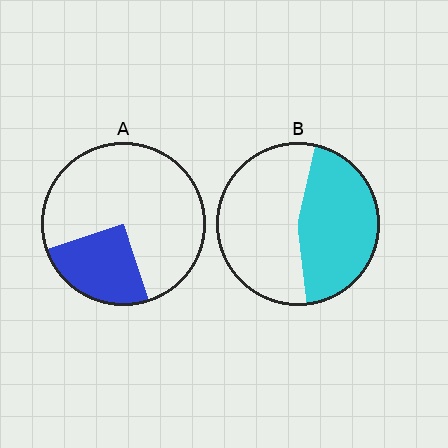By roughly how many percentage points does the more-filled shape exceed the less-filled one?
By roughly 20 percentage points (B over A).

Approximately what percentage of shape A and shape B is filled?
A is approximately 25% and B is approximately 45%.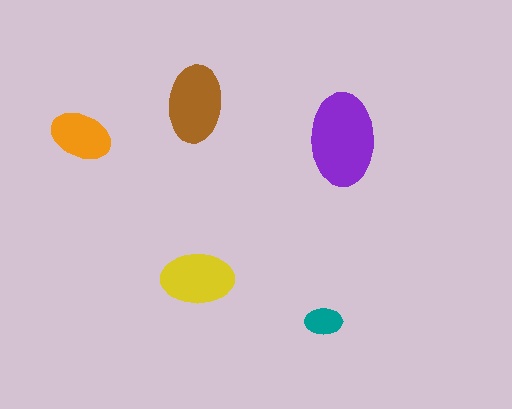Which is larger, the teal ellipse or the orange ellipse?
The orange one.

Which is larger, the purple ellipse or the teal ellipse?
The purple one.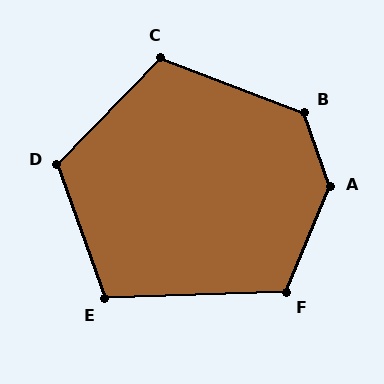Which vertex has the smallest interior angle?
E, at approximately 108 degrees.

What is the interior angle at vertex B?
Approximately 130 degrees (obtuse).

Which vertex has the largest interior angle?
A, at approximately 139 degrees.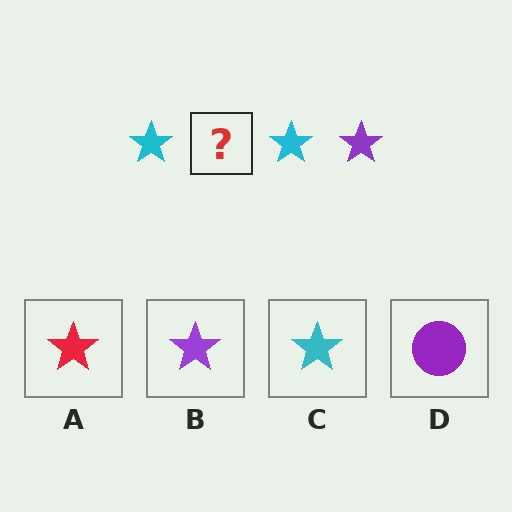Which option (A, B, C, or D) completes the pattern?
B.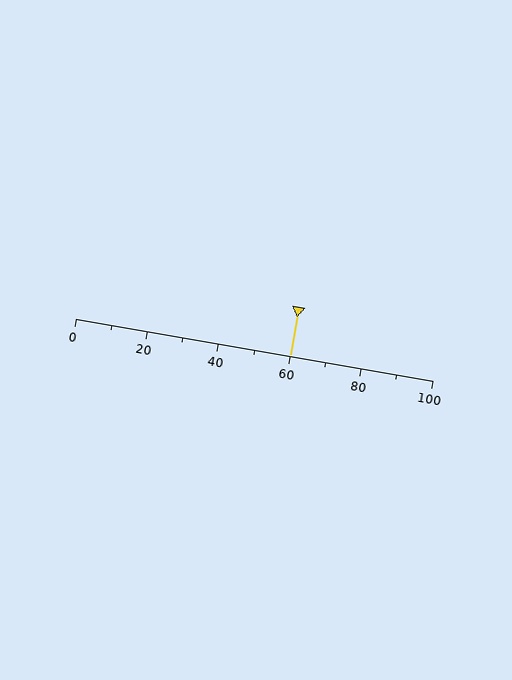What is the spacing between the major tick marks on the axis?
The major ticks are spaced 20 apart.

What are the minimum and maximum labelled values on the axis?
The axis runs from 0 to 100.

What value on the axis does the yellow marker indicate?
The marker indicates approximately 60.